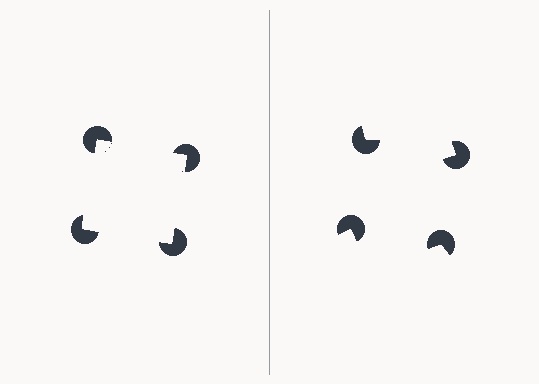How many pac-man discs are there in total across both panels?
8 — 4 on each side.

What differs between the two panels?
The pac-man discs are positioned identically on both sides; only the wedge orientations differ. On the left they align to a square; on the right they are misaligned.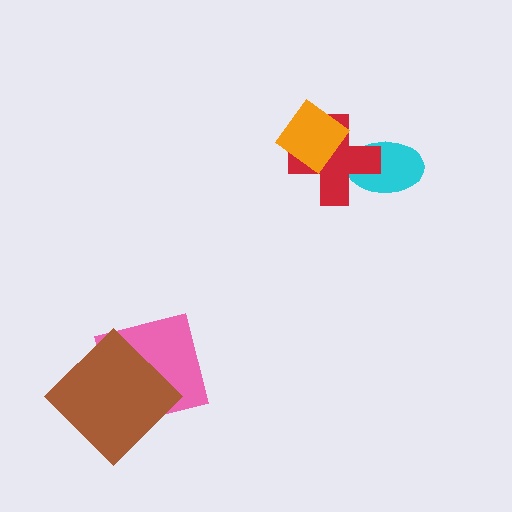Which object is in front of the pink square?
The brown diamond is in front of the pink square.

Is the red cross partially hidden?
Yes, it is partially covered by another shape.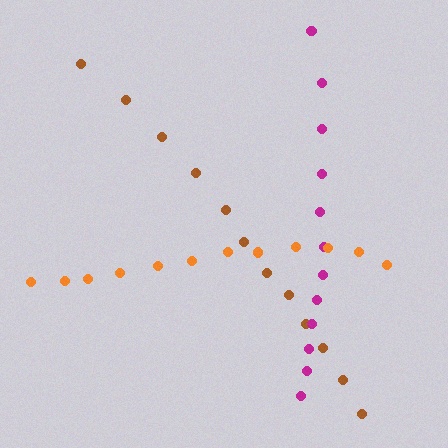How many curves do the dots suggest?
There are 3 distinct paths.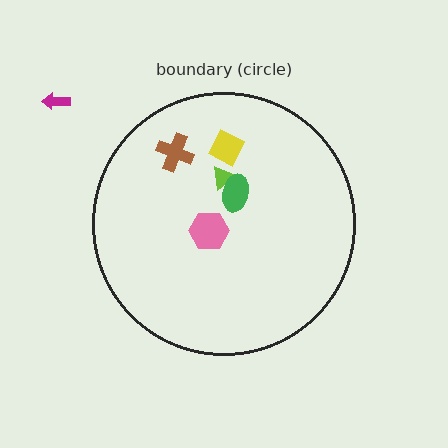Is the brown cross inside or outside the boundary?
Inside.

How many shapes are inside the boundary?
5 inside, 1 outside.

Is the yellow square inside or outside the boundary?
Inside.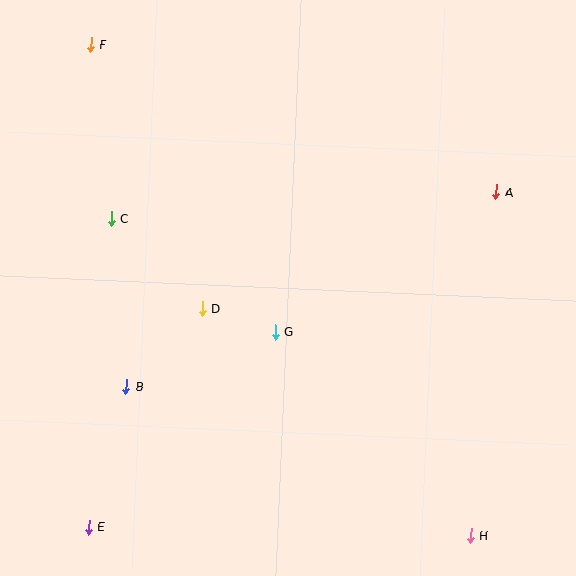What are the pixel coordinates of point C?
Point C is at (111, 219).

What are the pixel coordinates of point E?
Point E is at (89, 527).